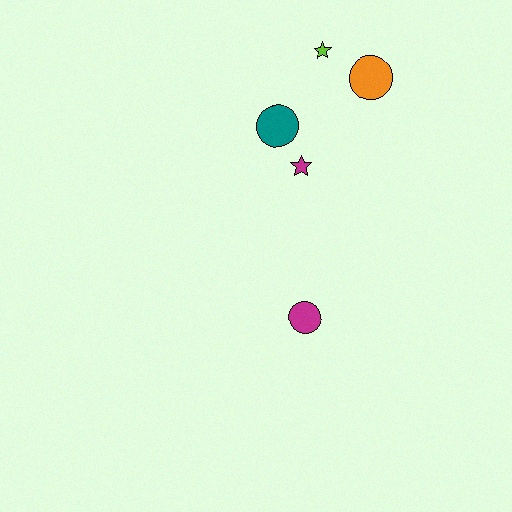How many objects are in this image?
There are 5 objects.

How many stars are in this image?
There are 2 stars.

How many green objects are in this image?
There are no green objects.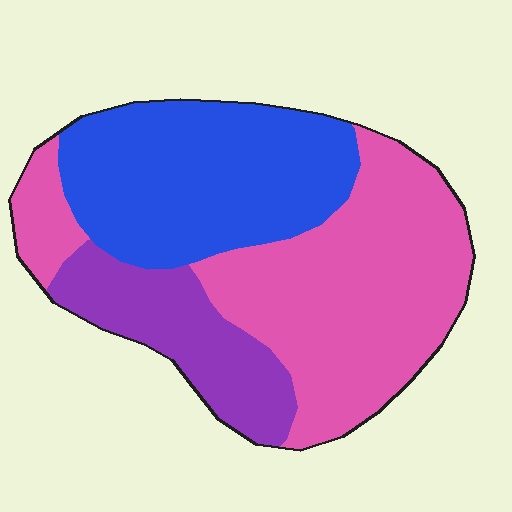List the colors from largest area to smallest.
From largest to smallest: pink, blue, purple.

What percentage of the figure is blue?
Blue covers around 35% of the figure.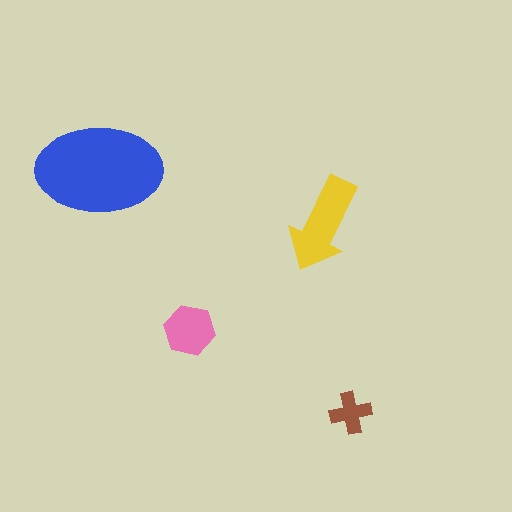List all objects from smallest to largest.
The brown cross, the pink hexagon, the yellow arrow, the blue ellipse.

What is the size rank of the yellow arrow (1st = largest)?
2nd.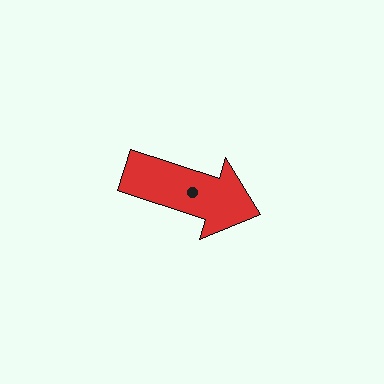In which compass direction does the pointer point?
East.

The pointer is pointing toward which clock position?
Roughly 4 o'clock.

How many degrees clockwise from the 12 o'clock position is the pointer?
Approximately 108 degrees.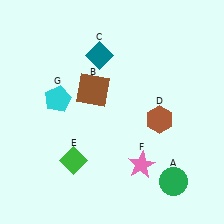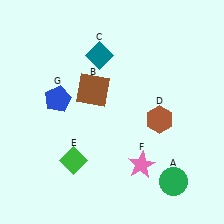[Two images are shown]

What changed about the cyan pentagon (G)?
In Image 1, G is cyan. In Image 2, it changed to blue.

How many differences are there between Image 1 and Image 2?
There is 1 difference between the two images.